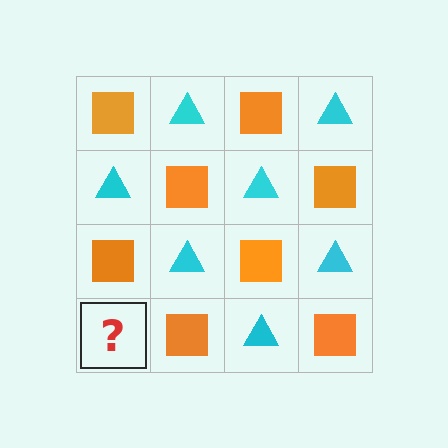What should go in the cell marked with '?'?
The missing cell should contain a cyan triangle.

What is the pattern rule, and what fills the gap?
The rule is that it alternates orange square and cyan triangle in a checkerboard pattern. The gap should be filled with a cyan triangle.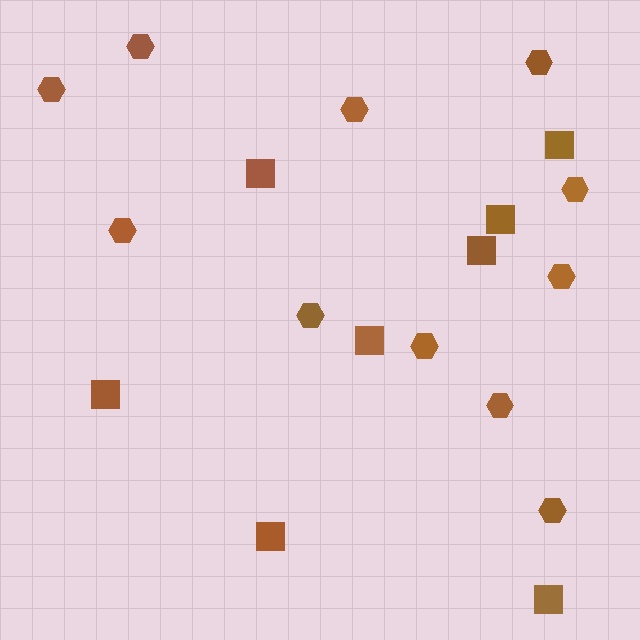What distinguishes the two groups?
There are 2 groups: one group of squares (8) and one group of hexagons (11).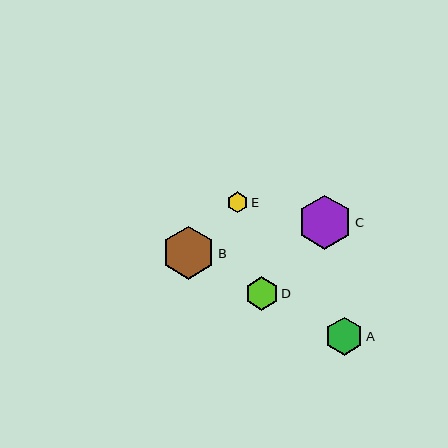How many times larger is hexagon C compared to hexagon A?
Hexagon C is approximately 1.4 times the size of hexagon A.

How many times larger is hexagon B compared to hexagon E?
Hexagon B is approximately 2.5 times the size of hexagon E.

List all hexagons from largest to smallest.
From largest to smallest: C, B, A, D, E.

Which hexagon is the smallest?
Hexagon E is the smallest with a size of approximately 21 pixels.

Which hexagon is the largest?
Hexagon C is the largest with a size of approximately 54 pixels.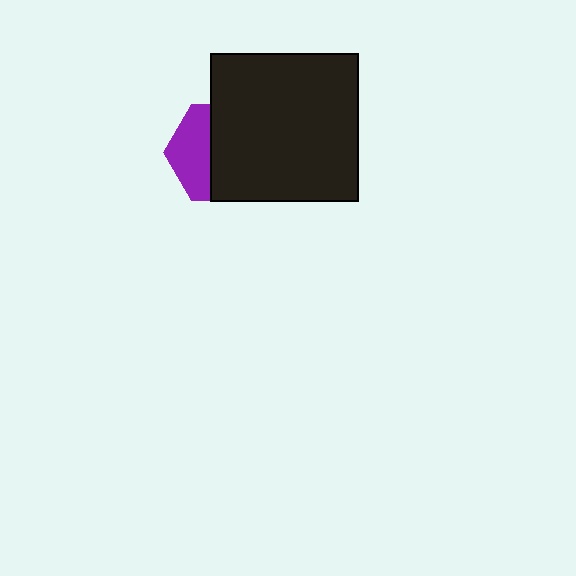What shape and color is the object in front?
The object in front is a black square.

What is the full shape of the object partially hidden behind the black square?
The partially hidden object is a purple hexagon.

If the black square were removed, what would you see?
You would see the complete purple hexagon.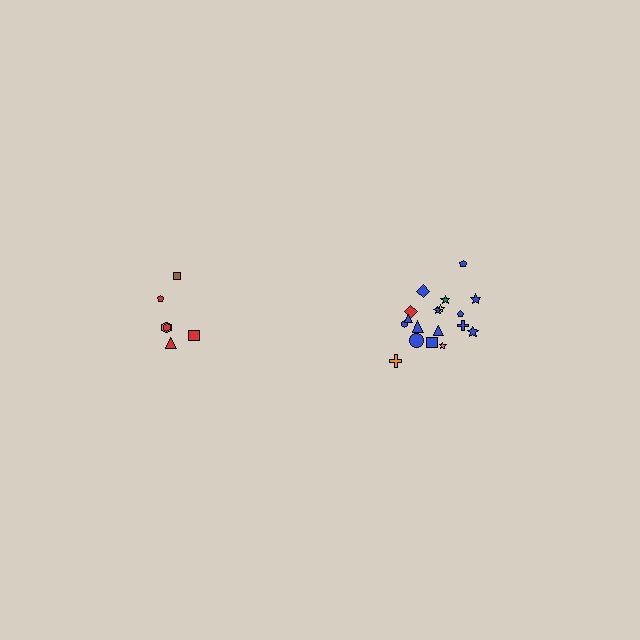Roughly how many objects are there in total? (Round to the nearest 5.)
Roughly 25 objects in total.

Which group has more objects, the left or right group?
The right group.